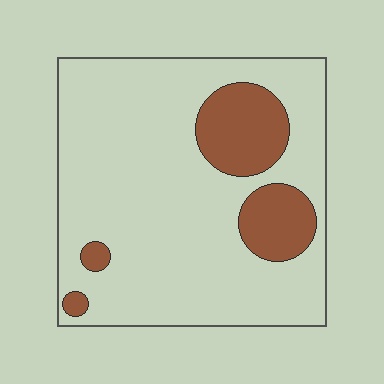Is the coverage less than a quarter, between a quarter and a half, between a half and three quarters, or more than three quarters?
Less than a quarter.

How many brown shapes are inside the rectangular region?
4.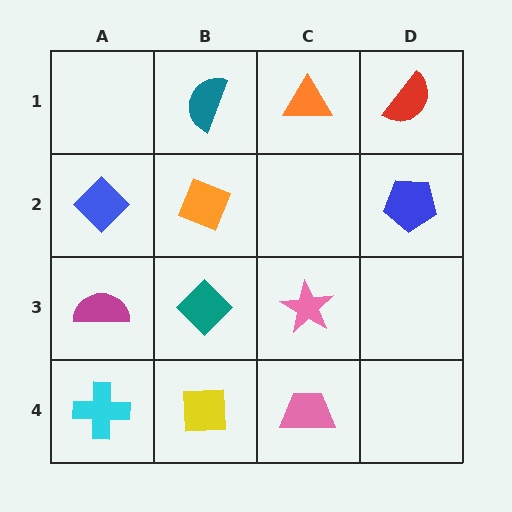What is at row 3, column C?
A pink star.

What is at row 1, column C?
An orange triangle.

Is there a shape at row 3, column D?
No, that cell is empty.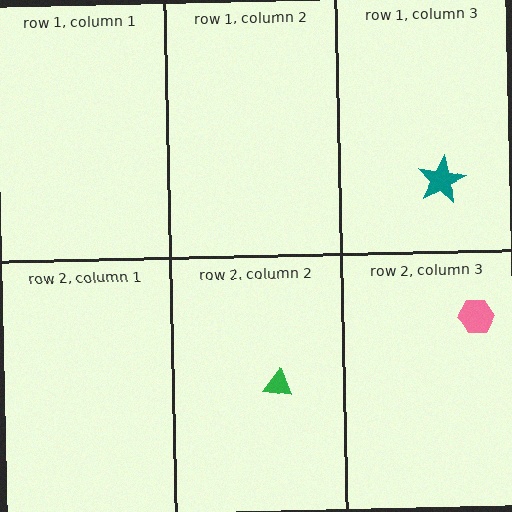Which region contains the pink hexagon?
The row 2, column 3 region.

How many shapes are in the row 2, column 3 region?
1.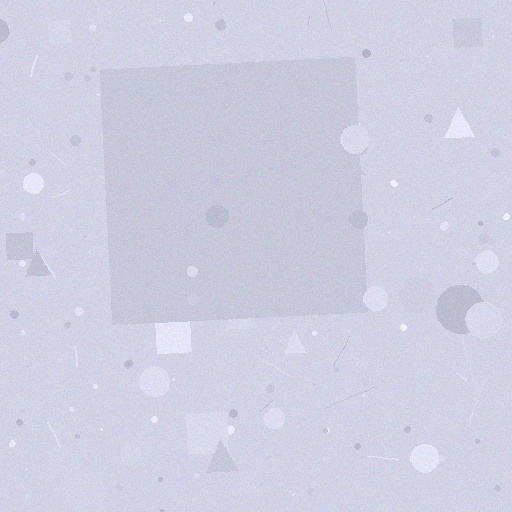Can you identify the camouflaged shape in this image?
The camouflaged shape is a square.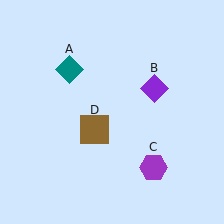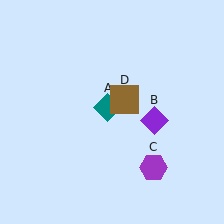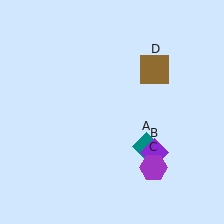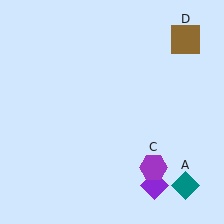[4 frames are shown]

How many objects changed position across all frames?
3 objects changed position: teal diamond (object A), purple diamond (object B), brown square (object D).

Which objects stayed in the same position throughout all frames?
Purple hexagon (object C) remained stationary.